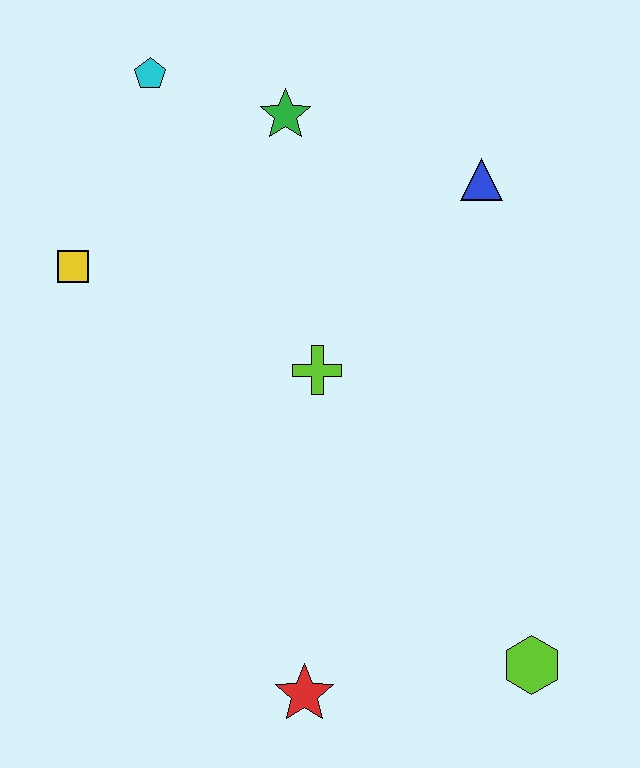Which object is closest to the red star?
The lime hexagon is closest to the red star.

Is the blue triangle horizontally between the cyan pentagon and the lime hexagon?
Yes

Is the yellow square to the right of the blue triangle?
No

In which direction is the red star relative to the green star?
The red star is below the green star.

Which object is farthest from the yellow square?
The lime hexagon is farthest from the yellow square.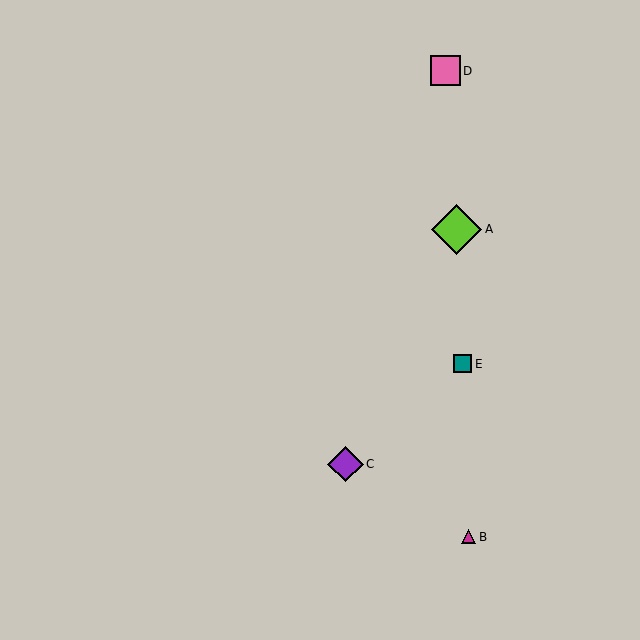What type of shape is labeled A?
Shape A is a lime diamond.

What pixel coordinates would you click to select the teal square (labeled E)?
Click at (463, 363) to select the teal square E.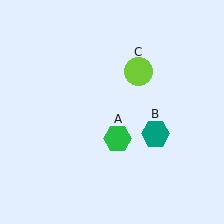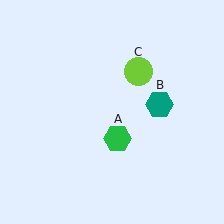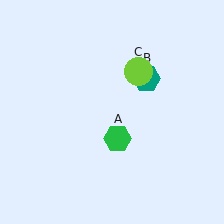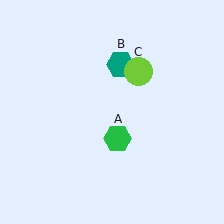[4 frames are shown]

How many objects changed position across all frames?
1 object changed position: teal hexagon (object B).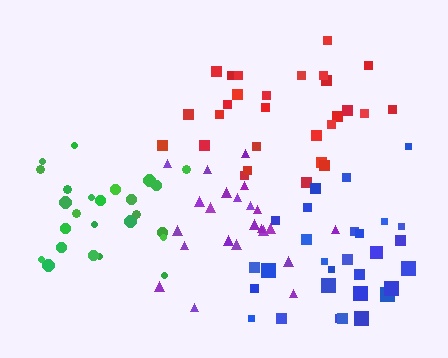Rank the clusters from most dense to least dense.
green, blue, red, purple.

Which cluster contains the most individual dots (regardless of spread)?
Blue (29).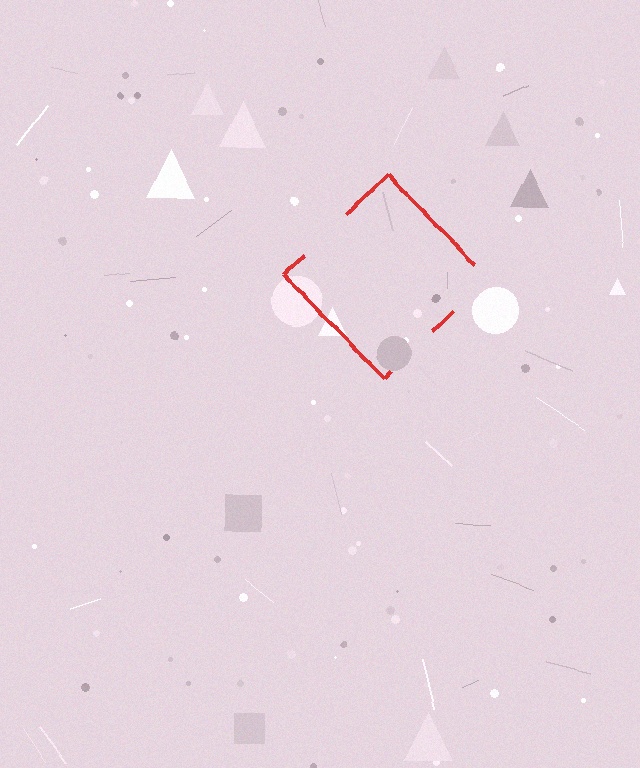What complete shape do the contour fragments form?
The contour fragments form a diamond.